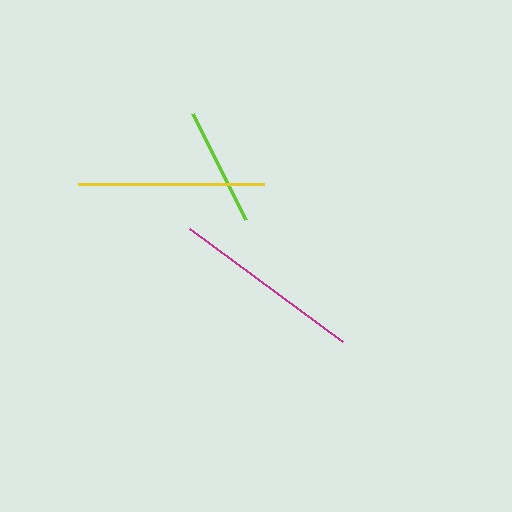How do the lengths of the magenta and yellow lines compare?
The magenta and yellow lines are approximately the same length.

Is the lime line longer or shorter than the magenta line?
The magenta line is longer than the lime line.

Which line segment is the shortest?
The lime line is the shortest at approximately 119 pixels.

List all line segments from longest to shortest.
From longest to shortest: magenta, yellow, lime.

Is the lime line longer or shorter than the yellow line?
The yellow line is longer than the lime line.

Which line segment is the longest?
The magenta line is the longest at approximately 190 pixels.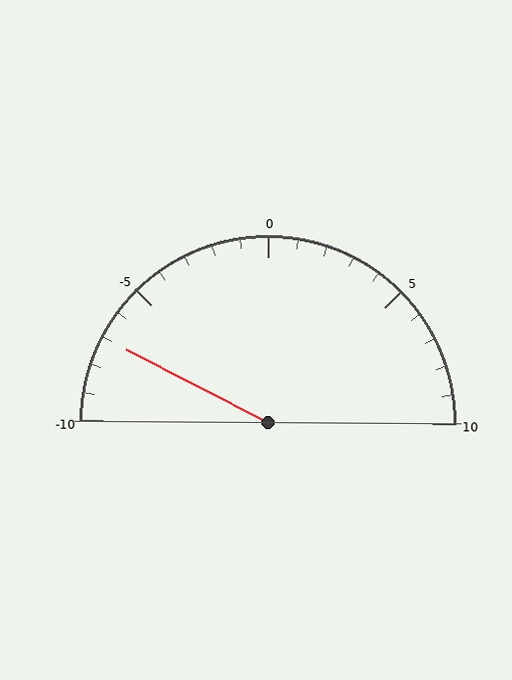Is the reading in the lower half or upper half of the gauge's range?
The reading is in the lower half of the range (-10 to 10).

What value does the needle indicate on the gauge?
The needle indicates approximately -7.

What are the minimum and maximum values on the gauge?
The gauge ranges from -10 to 10.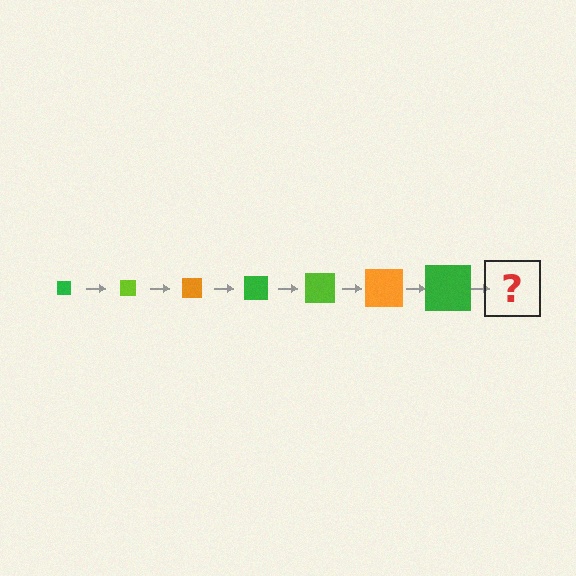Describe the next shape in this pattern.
It should be a lime square, larger than the previous one.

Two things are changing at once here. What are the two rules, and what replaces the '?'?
The two rules are that the square grows larger each step and the color cycles through green, lime, and orange. The '?' should be a lime square, larger than the previous one.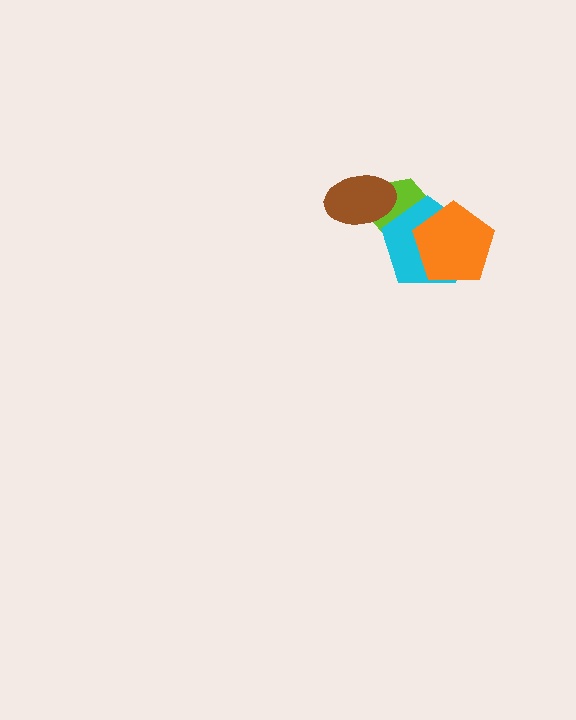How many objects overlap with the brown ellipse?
1 object overlaps with the brown ellipse.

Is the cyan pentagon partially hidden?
Yes, it is partially covered by another shape.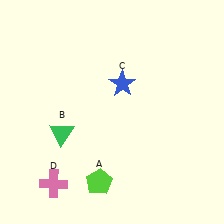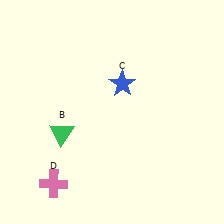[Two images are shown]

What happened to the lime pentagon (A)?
The lime pentagon (A) was removed in Image 2. It was in the bottom-left area of Image 1.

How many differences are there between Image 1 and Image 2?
There is 1 difference between the two images.